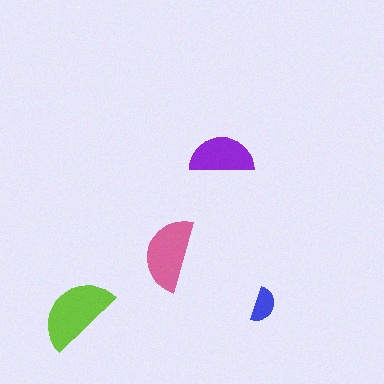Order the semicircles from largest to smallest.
the lime one, the pink one, the purple one, the blue one.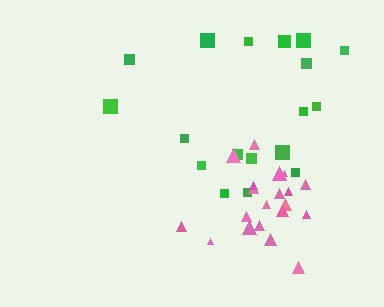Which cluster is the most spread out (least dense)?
Green.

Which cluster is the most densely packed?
Pink.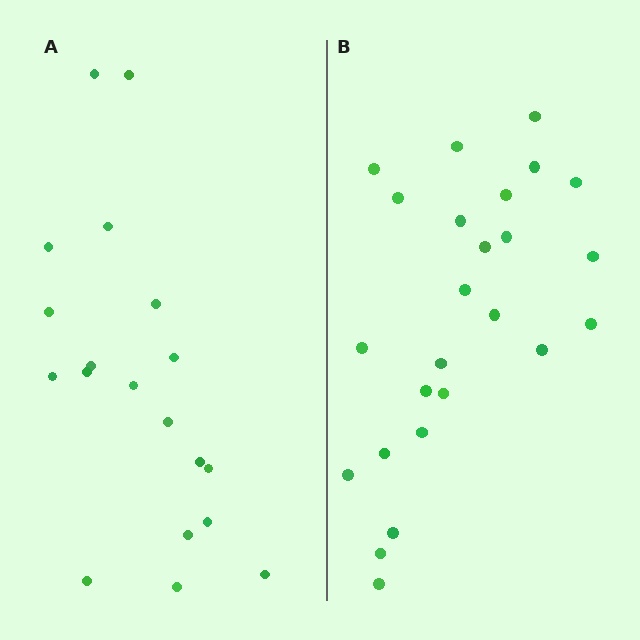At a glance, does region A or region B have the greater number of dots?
Region B (the right region) has more dots.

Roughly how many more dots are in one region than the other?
Region B has about 6 more dots than region A.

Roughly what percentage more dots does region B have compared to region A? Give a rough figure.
About 30% more.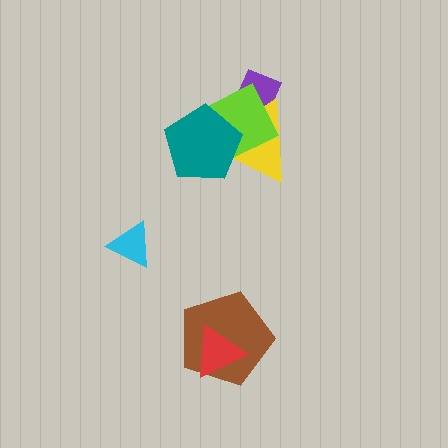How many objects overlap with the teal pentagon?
2 objects overlap with the teal pentagon.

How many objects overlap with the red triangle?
1 object overlaps with the red triangle.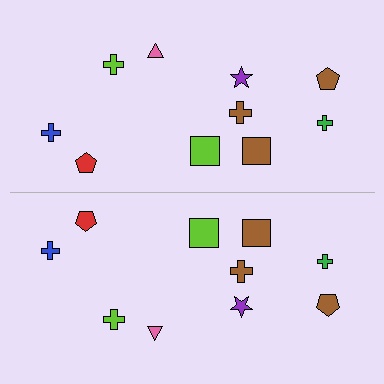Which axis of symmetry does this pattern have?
The pattern has a horizontal axis of symmetry running through the center of the image.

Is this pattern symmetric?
Yes, this pattern has bilateral (reflection) symmetry.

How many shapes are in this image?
There are 20 shapes in this image.